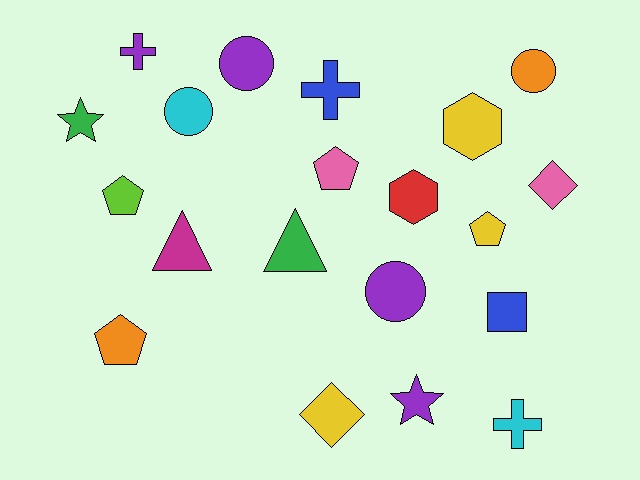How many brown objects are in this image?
There are no brown objects.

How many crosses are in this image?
There are 3 crosses.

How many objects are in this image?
There are 20 objects.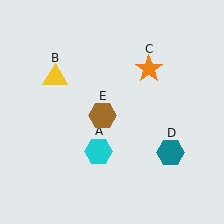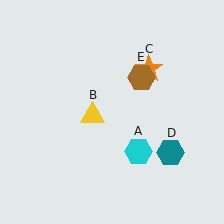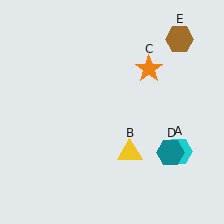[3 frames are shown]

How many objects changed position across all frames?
3 objects changed position: cyan hexagon (object A), yellow triangle (object B), brown hexagon (object E).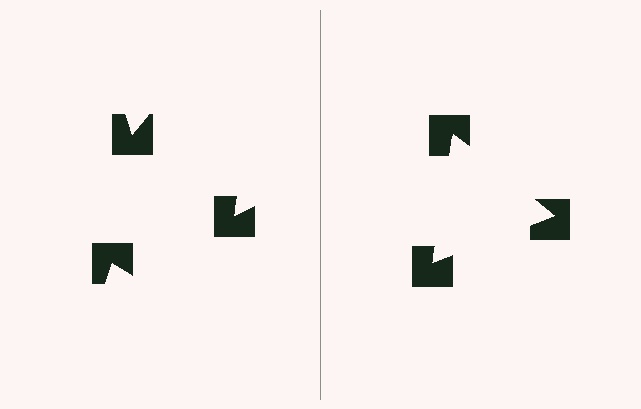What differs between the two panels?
The notched squares are positioned identically on both sides; only the wedge orientations differ. On the right they align to a triangle; on the left they are misaligned.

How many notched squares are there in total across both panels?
6 — 3 on each side.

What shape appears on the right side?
An illusory triangle.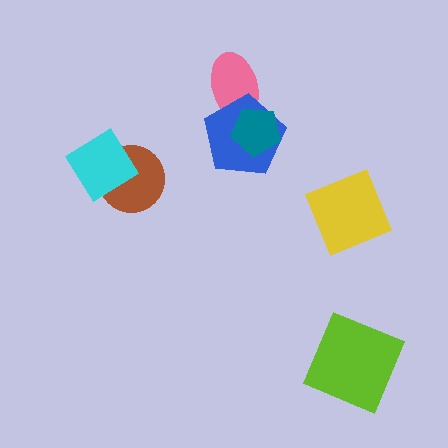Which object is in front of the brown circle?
The cyan diamond is in front of the brown circle.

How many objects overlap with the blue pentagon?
2 objects overlap with the blue pentagon.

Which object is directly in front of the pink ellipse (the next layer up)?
The blue pentagon is directly in front of the pink ellipse.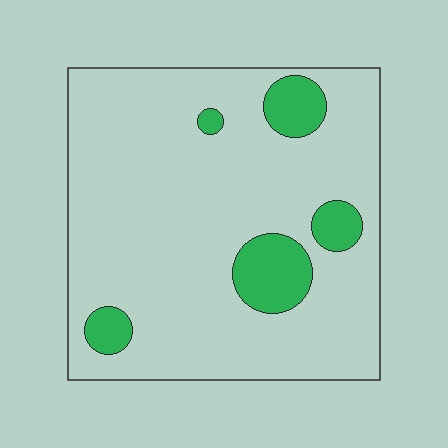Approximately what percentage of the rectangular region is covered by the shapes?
Approximately 15%.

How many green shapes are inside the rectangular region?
5.